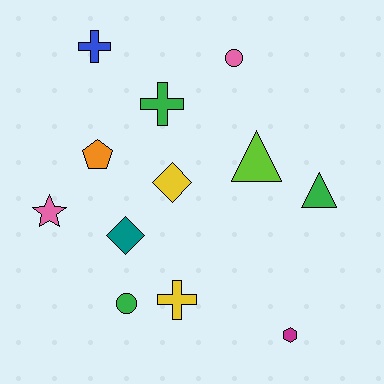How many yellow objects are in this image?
There are 2 yellow objects.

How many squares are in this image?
There are no squares.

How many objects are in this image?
There are 12 objects.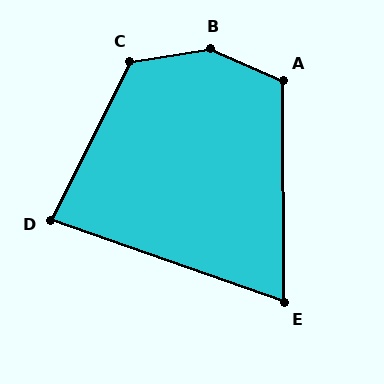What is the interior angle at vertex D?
Approximately 83 degrees (acute).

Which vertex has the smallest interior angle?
E, at approximately 71 degrees.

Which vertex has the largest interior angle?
B, at approximately 148 degrees.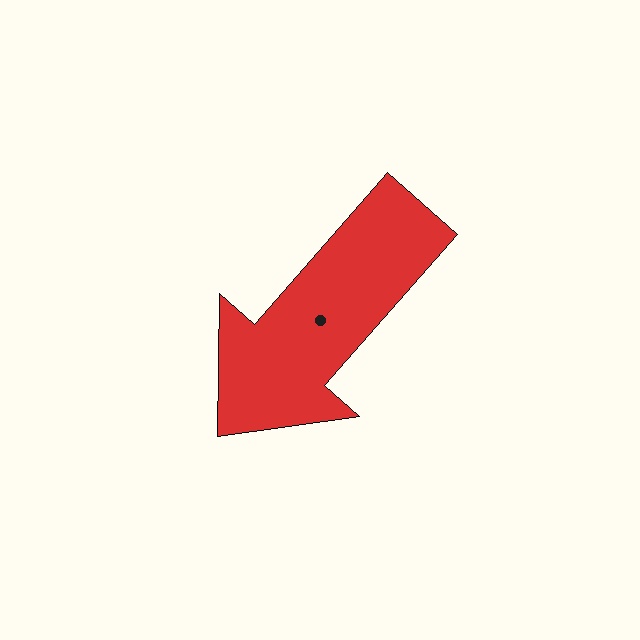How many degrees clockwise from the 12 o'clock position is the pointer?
Approximately 221 degrees.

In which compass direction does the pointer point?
Southwest.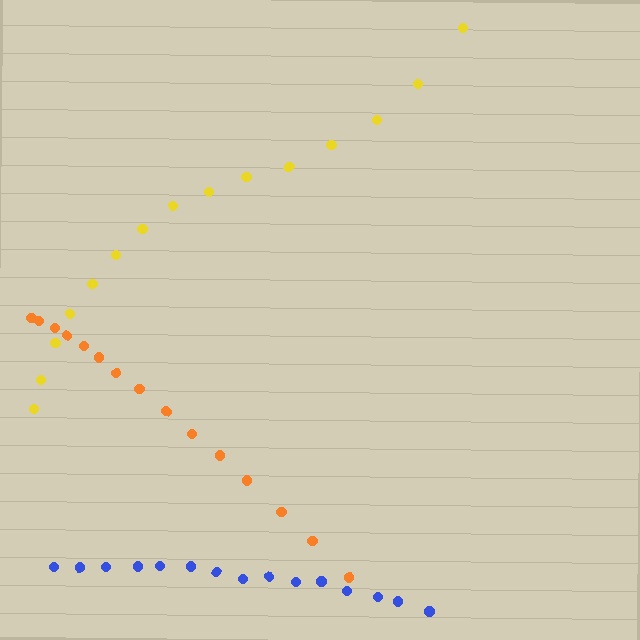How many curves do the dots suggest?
There are 3 distinct paths.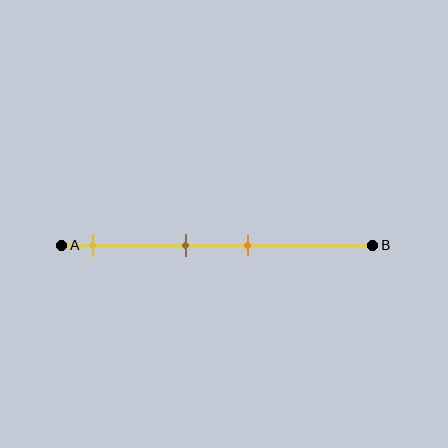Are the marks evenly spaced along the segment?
No, the marks are not evenly spaced.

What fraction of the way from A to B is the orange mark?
The orange mark is approximately 60% (0.6) of the way from A to B.